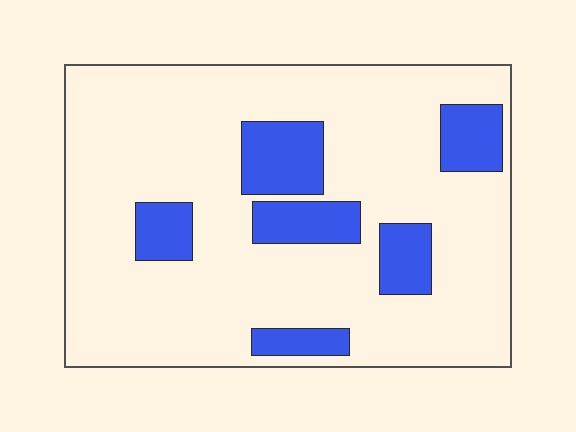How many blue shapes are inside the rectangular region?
6.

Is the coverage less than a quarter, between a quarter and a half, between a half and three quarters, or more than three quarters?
Less than a quarter.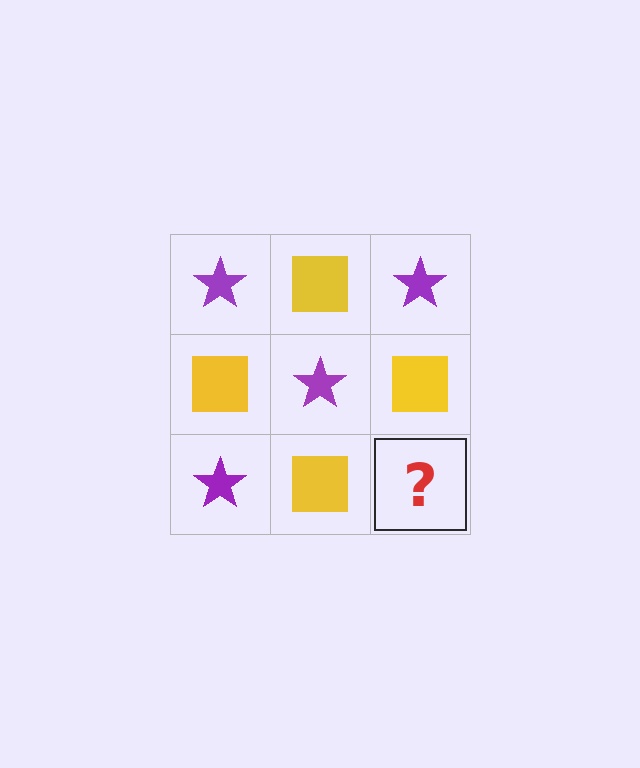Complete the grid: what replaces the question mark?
The question mark should be replaced with a purple star.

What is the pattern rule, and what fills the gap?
The rule is that it alternates purple star and yellow square in a checkerboard pattern. The gap should be filled with a purple star.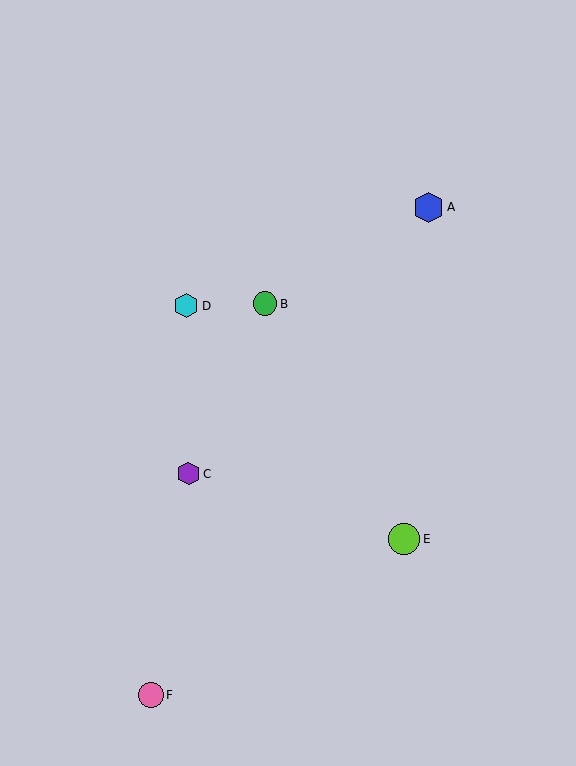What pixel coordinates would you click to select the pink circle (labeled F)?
Click at (151, 695) to select the pink circle F.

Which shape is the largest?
The lime circle (labeled E) is the largest.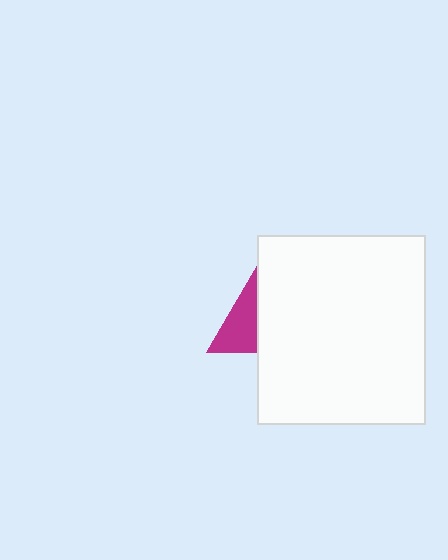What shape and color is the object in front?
The object in front is a white rectangle.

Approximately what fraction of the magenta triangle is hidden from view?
Roughly 66% of the magenta triangle is hidden behind the white rectangle.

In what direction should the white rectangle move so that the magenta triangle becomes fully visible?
The white rectangle should move right. That is the shortest direction to clear the overlap and leave the magenta triangle fully visible.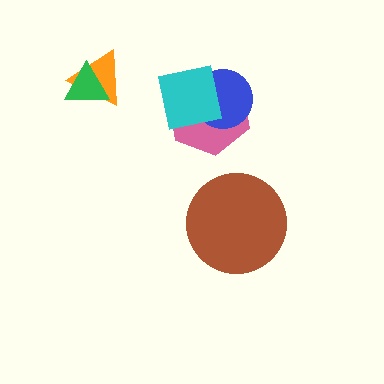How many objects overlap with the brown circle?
0 objects overlap with the brown circle.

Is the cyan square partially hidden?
No, no other shape covers it.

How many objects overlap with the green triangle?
1 object overlaps with the green triangle.